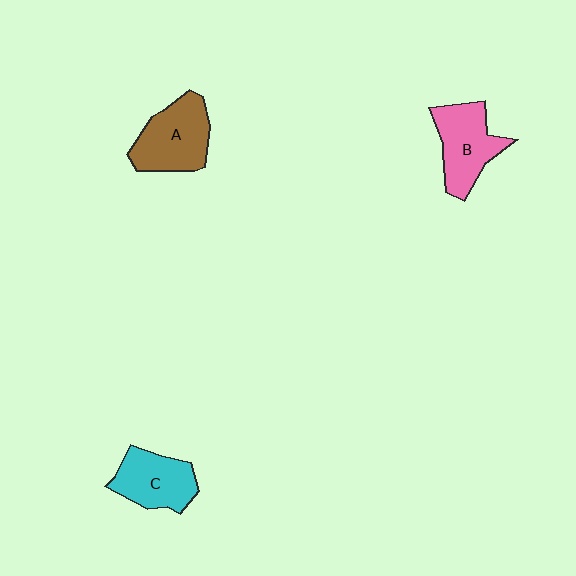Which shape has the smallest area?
Shape C (cyan).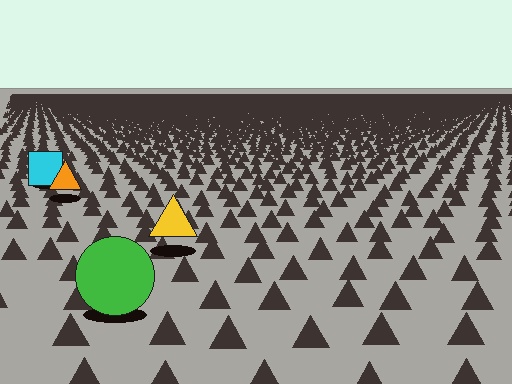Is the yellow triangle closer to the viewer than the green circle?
No. The green circle is closer — you can tell from the texture gradient: the ground texture is coarser near it.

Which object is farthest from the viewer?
The cyan square is farthest from the viewer. It appears smaller and the ground texture around it is denser.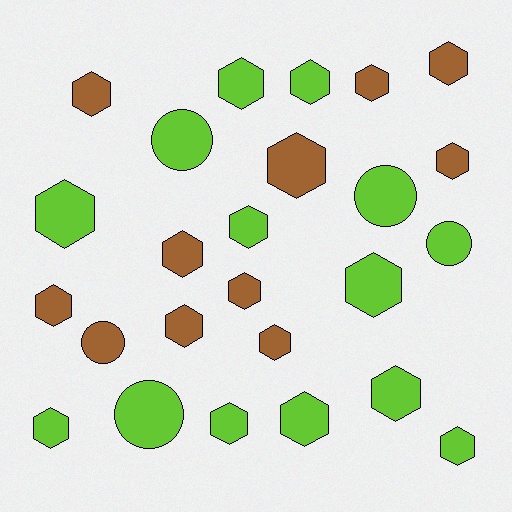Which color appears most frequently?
Lime, with 14 objects.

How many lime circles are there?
There are 4 lime circles.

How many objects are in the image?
There are 25 objects.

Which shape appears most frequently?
Hexagon, with 20 objects.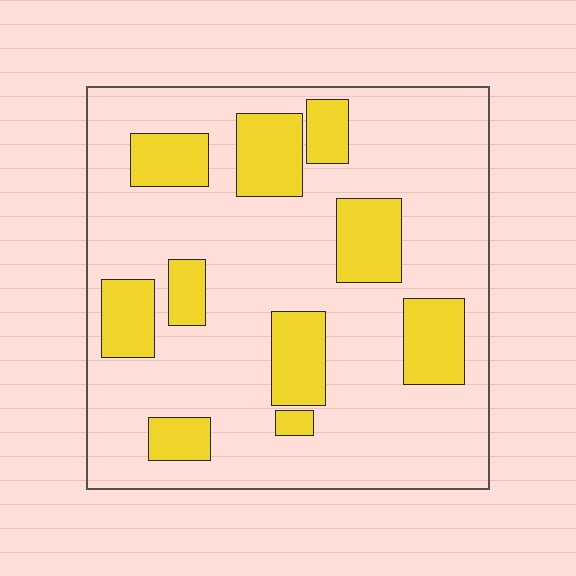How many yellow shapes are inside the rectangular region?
10.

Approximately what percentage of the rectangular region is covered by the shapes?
Approximately 25%.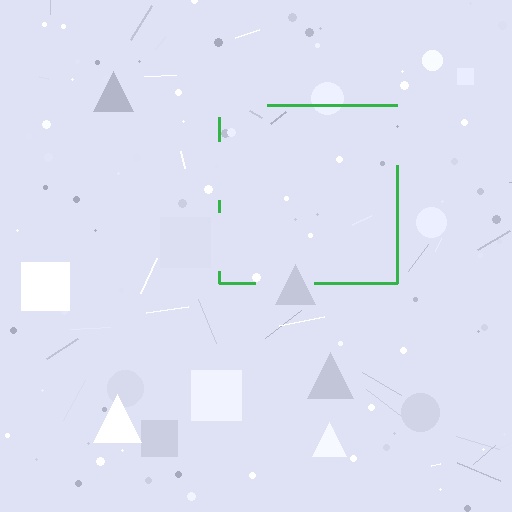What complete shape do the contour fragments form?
The contour fragments form a square.